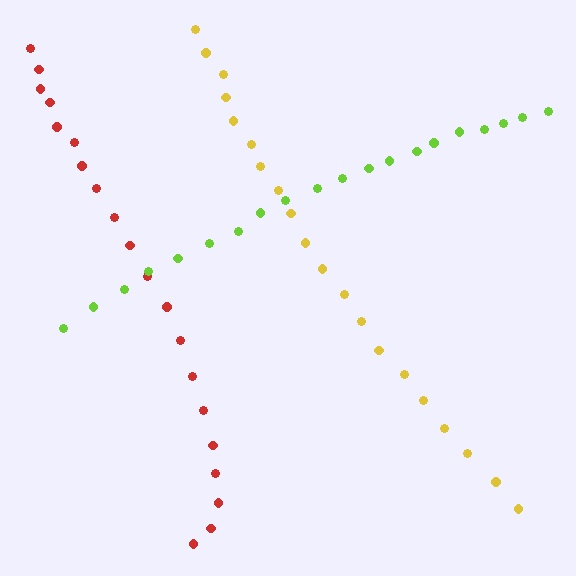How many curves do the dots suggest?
There are 3 distinct paths.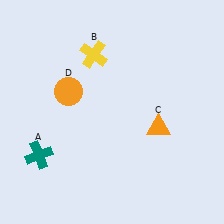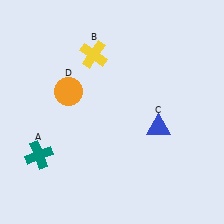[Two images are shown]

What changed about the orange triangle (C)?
In Image 1, C is orange. In Image 2, it changed to blue.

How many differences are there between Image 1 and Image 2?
There is 1 difference between the two images.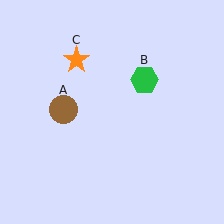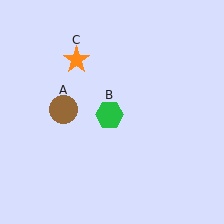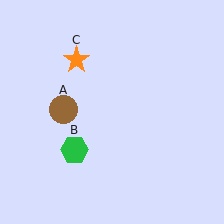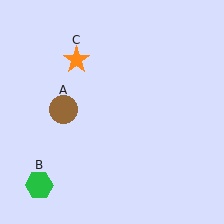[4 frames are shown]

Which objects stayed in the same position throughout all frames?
Brown circle (object A) and orange star (object C) remained stationary.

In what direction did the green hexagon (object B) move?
The green hexagon (object B) moved down and to the left.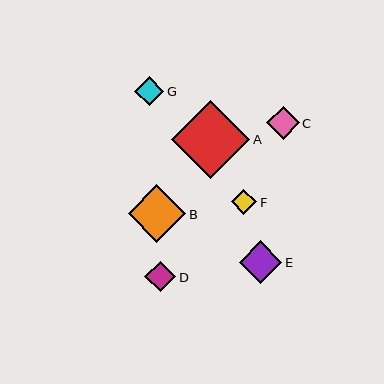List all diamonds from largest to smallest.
From largest to smallest: A, B, E, C, D, G, F.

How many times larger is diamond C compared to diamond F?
Diamond C is approximately 1.3 times the size of diamond F.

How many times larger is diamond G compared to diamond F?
Diamond G is approximately 1.1 times the size of diamond F.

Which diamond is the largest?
Diamond A is the largest with a size of approximately 78 pixels.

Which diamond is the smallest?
Diamond F is the smallest with a size of approximately 26 pixels.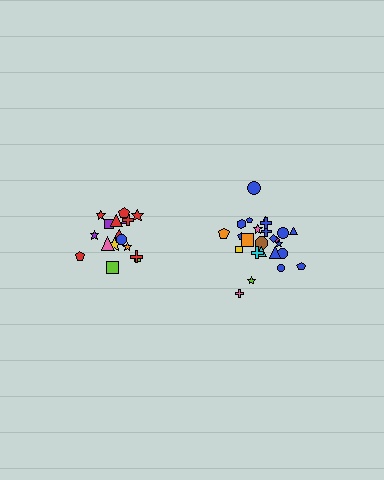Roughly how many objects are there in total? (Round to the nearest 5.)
Roughly 45 objects in total.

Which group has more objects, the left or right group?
The right group.